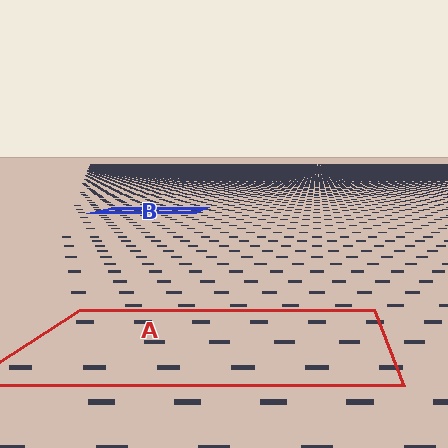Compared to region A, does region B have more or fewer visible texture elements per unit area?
Region B has more texture elements per unit area — they are packed more densely because it is farther away.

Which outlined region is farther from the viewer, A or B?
Region B is farther from the viewer — the texture elements inside it appear smaller and more densely packed.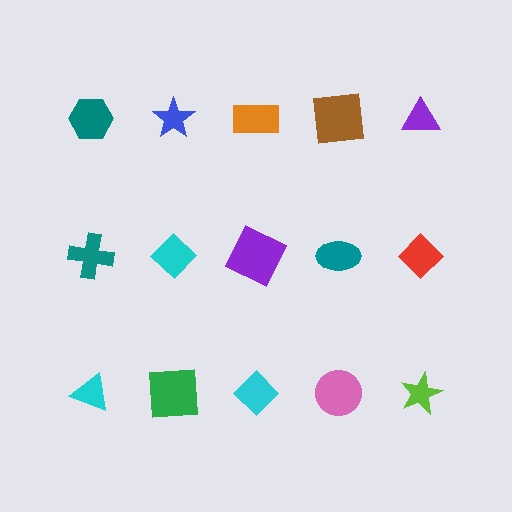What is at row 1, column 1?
A teal hexagon.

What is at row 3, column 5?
A lime star.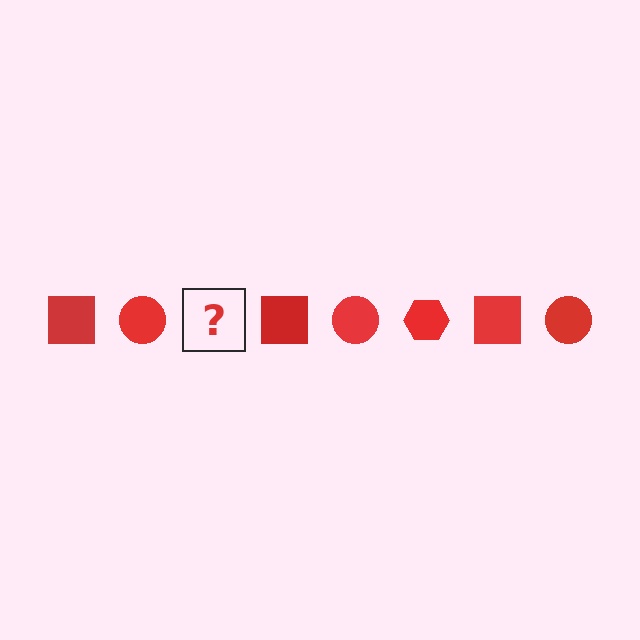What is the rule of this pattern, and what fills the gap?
The rule is that the pattern cycles through square, circle, hexagon shapes in red. The gap should be filled with a red hexagon.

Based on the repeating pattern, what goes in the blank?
The blank should be a red hexagon.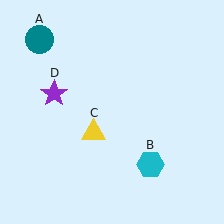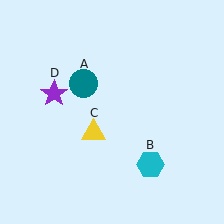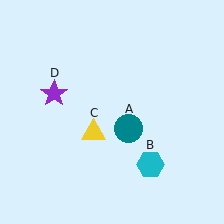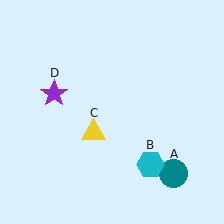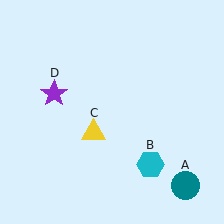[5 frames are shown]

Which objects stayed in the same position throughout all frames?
Cyan hexagon (object B) and yellow triangle (object C) and purple star (object D) remained stationary.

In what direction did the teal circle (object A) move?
The teal circle (object A) moved down and to the right.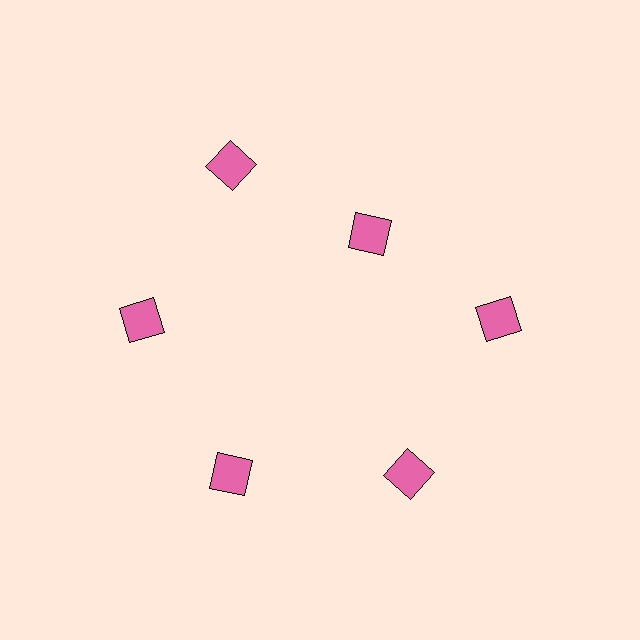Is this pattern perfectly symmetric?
No. The 6 pink squares are arranged in a ring, but one element near the 1 o'clock position is pulled inward toward the center, breaking the 6-fold rotational symmetry.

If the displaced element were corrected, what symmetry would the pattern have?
It would have 6-fold rotational symmetry — the pattern would map onto itself every 60 degrees.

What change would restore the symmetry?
The symmetry would be restored by moving it outward, back onto the ring so that all 6 squares sit at equal angles and equal distance from the center.